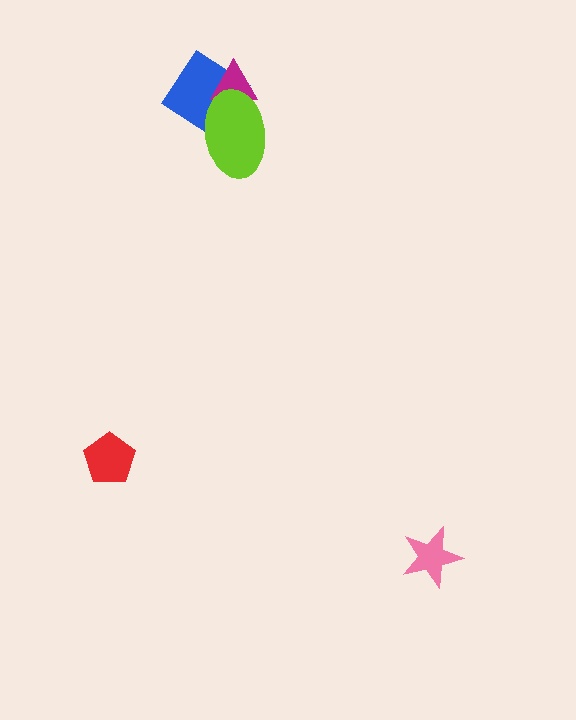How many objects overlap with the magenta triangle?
2 objects overlap with the magenta triangle.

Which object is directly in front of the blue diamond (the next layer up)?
The magenta triangle is directly in front of the blue diamond.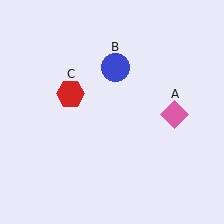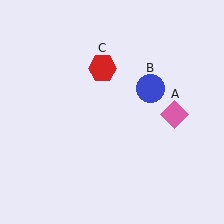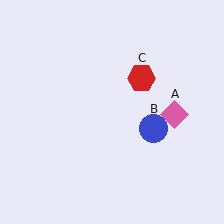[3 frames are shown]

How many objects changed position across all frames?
2 objects changed position: blue circle (object B), red hexagon (object C).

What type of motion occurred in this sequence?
The blue circle (object B), red hexagon (object C) rotated clockwise around the center of the scene.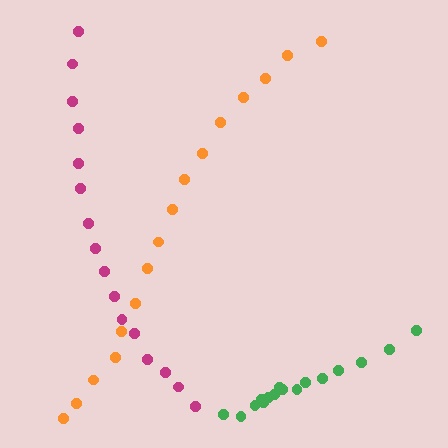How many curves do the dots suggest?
There are 3 distinct paths.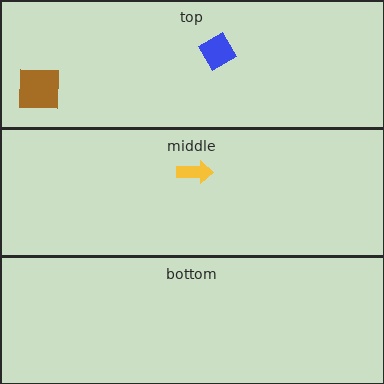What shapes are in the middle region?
The yellow arrow.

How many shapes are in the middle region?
1.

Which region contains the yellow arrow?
The middle region.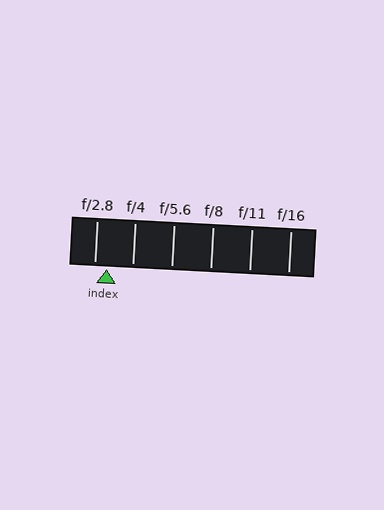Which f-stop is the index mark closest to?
The index mark is closest to f/2.8.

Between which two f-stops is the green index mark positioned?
The index mark is between f/2.8 and f/4.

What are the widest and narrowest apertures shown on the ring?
The widest aperture shown is f/2.8 and the narrowest is f/16.